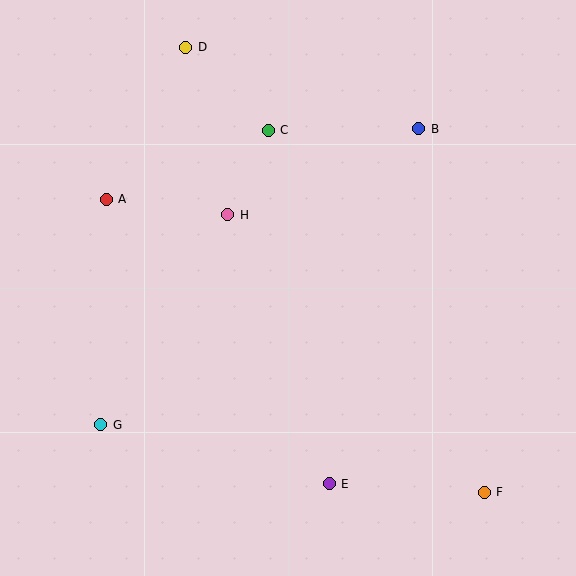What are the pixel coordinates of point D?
Point D is at (186, 47).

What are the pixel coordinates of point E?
Point E is at (329, 484).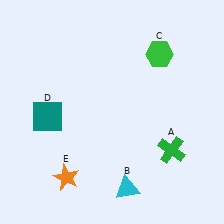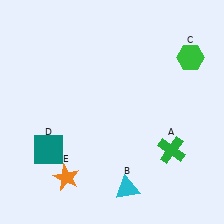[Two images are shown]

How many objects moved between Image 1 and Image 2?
2 objects moved between the two images.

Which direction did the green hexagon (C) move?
The green hexagon (C) moved right.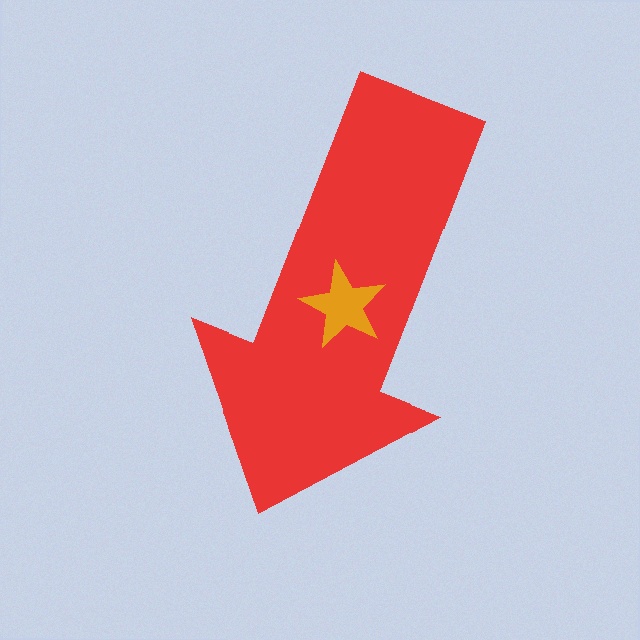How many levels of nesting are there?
2.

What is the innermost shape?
The orange star.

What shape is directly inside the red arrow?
The orange star.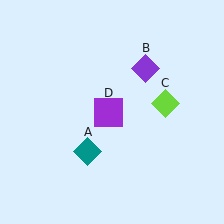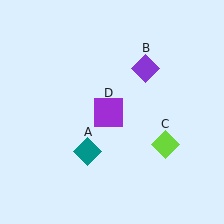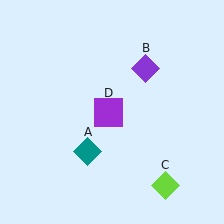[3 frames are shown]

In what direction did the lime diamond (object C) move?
The lime diamond (object C) moved down.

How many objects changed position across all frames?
1 object changed position: lime diamond (object C).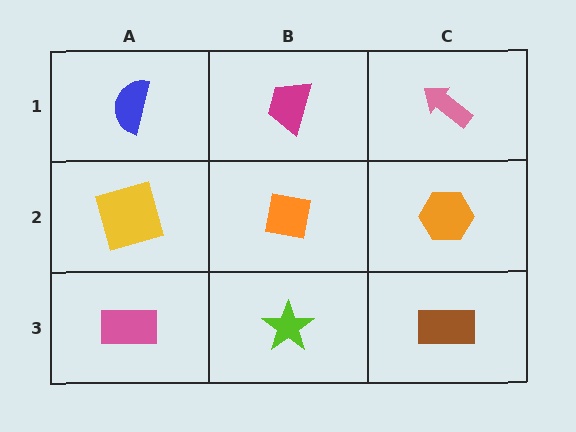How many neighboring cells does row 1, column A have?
2.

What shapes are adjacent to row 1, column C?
An orange hexagon (row 2, column C), a magenta trapezoid (row 1, column B).